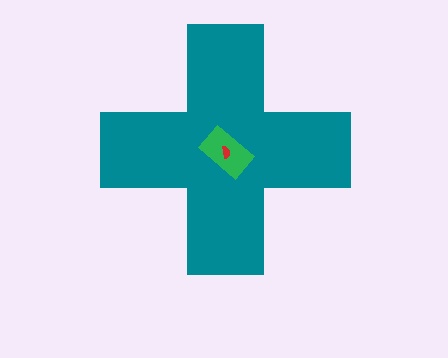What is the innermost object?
The red semicircle.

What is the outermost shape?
The teal cross.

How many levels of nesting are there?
3.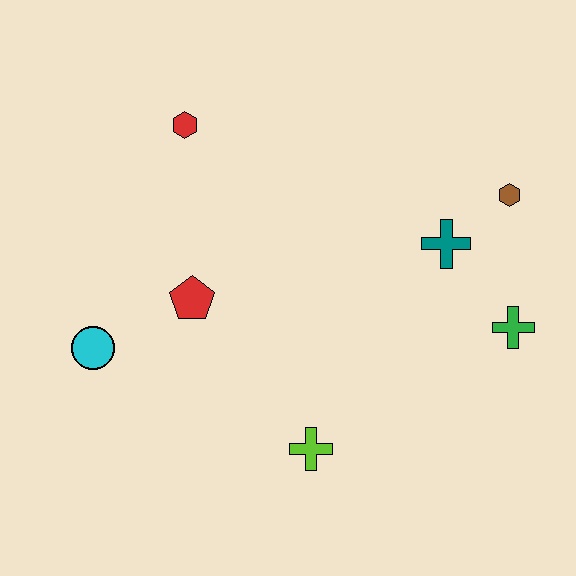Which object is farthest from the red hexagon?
The green cross is farthest from the red hexagon.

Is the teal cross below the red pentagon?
No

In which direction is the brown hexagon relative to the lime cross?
The brown hexagon is above the lime cross.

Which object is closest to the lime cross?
The red pentagon is closest to the lime cross.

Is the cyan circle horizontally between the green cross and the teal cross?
No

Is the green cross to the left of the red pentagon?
No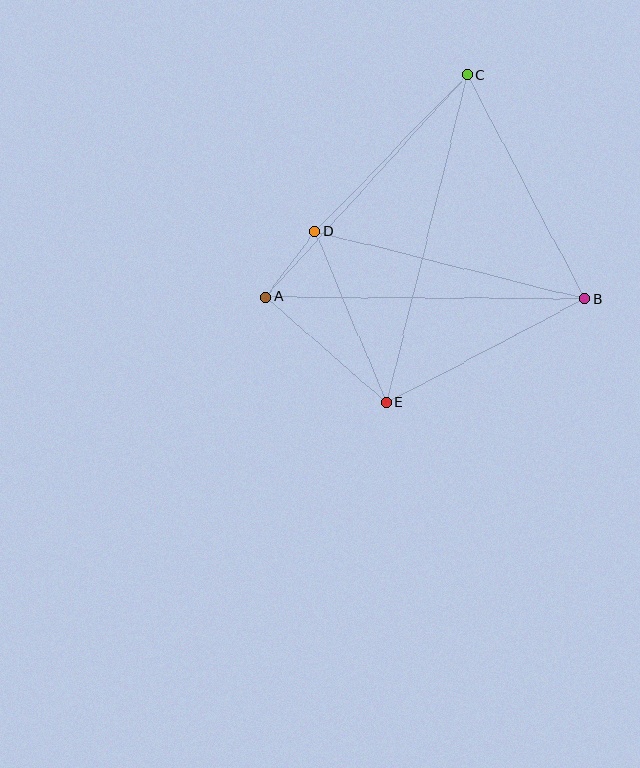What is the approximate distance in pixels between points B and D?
The distance between B and D is approximately 278 pixels.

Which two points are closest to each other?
Points A and D are closest to each other.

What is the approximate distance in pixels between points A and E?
The distance between A and E is approximately 160 pixels.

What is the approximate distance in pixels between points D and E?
The distance between D and E is approximately 185 pixels.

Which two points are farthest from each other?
Points C and E are farthest from each other.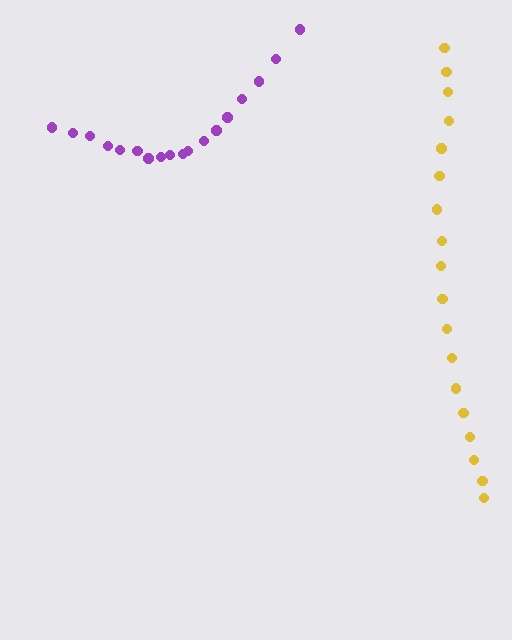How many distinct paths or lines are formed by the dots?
There are 2 distinct paths.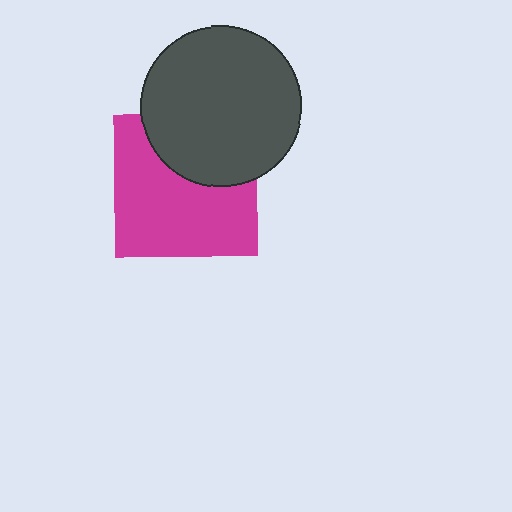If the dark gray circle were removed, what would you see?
You would see the complete magenta square.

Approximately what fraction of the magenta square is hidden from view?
Roughly 35% of the magenta square is hidden behind the dark gray circle.